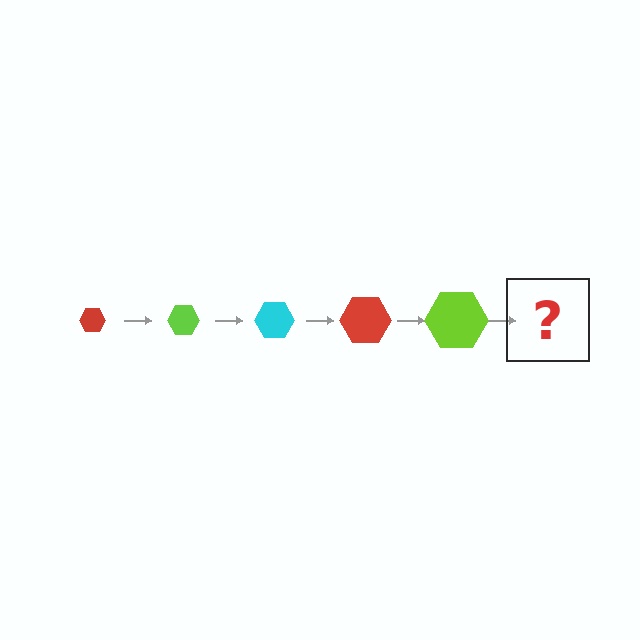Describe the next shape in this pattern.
It should be a cyan hexagon, larger than the previous one.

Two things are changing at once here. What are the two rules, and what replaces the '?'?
The two rules are that the hexagon grows larger each step and the color cycles through red, lime, and cyan. The '?' should be a cyan hexagon, larger than the previous one.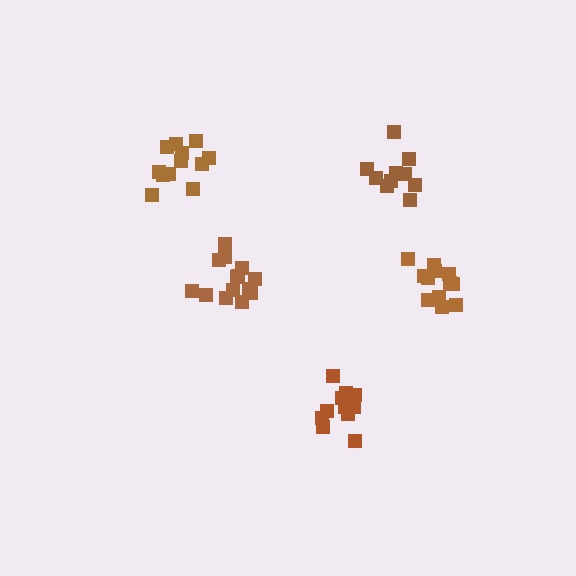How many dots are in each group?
Group 1: 14 dots, Group 2: 14 dots, Group 3: 12 dots, Group 4: 11 dots, Group 5: 12 dots (63 total).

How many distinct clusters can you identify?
There are 5 distinct clusters.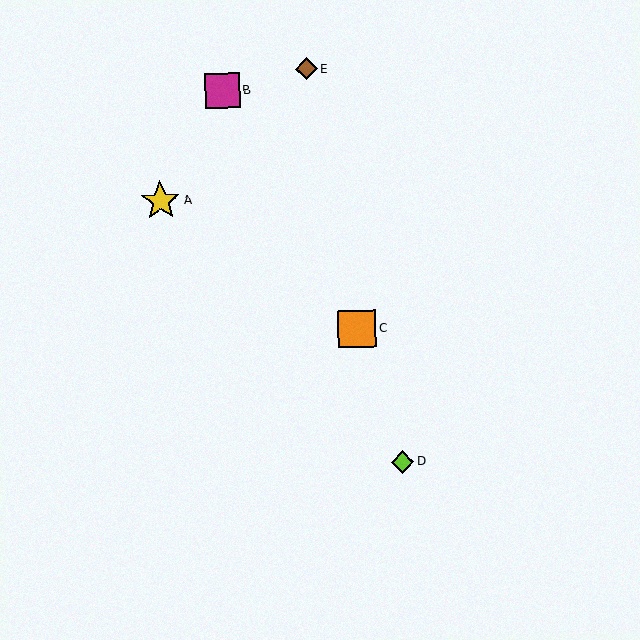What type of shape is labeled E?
Shape E is a brown diamond.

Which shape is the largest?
The yellow star (labeled A) is the largest.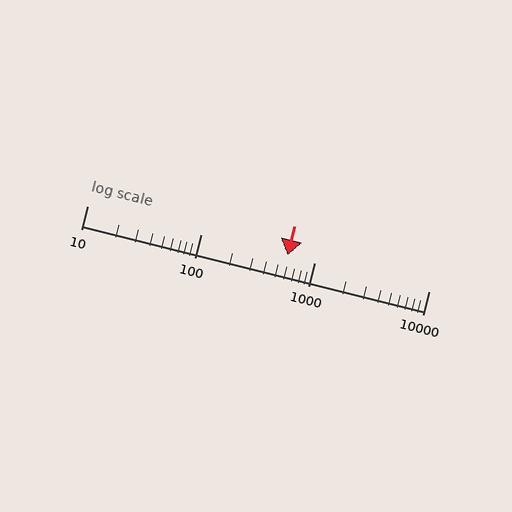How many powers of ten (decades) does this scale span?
The scale spans 3 decades, from 10 to 10000.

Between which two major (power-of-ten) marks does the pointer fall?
The pointer is between 100 and 1000.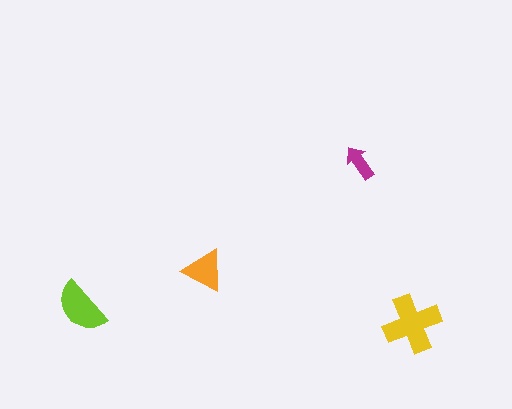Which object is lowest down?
The yellow cross is bottommost.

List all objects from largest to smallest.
The yellow cross, the lime semicircle, the orange triangle, the magenta arrow.